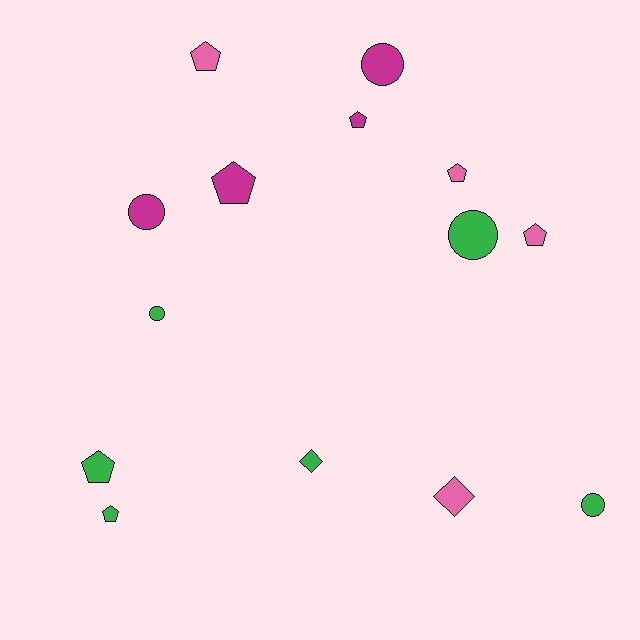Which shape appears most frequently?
Pentagon, with 7 objects.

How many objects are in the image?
There are 14 objects.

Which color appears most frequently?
Green, with 6 objects.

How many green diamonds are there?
There is 1 green diamond.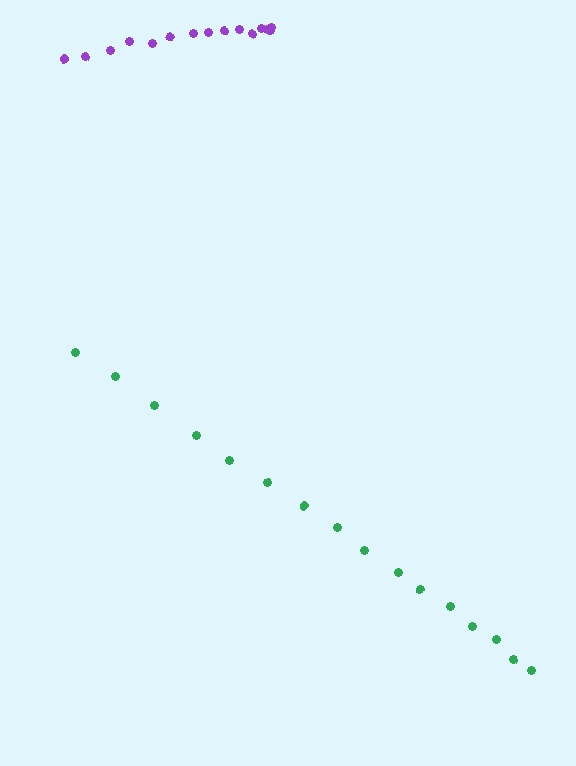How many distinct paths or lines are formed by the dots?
There are 2 distinct paths.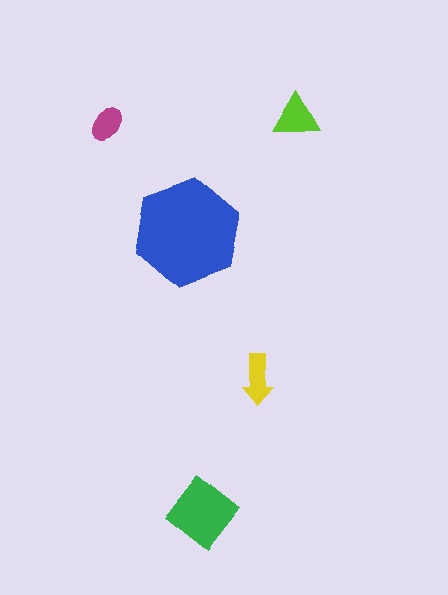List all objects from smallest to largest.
The magenta ellipse, the yellow arrow, the lime triangle, the green diamond, the blue hexagon.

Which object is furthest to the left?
The magenta ellipse is leftmost.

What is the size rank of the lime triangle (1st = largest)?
3rd.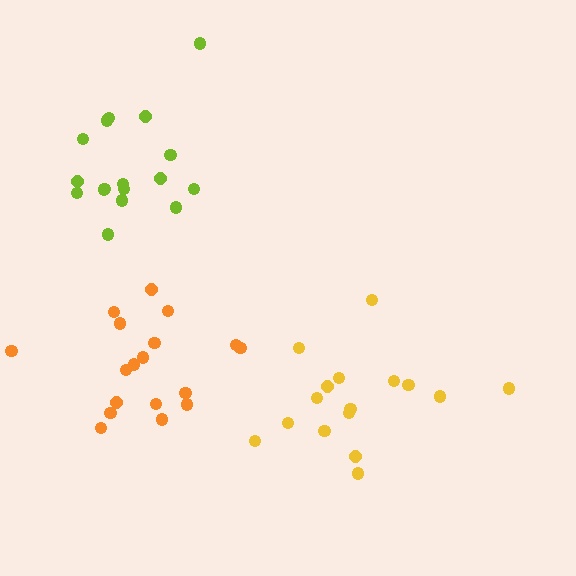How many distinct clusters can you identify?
There are 3 distinct clusters.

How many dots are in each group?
Group 1: 18 dots, Group 2: 16 dots, Group 3: 17 dots (51 total).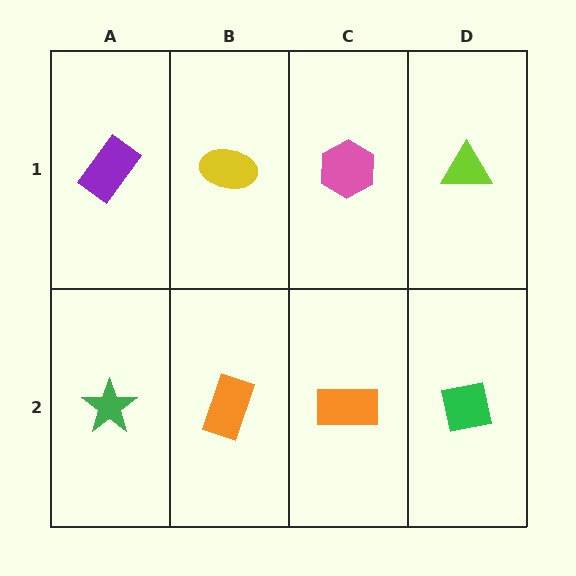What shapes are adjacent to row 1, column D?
A green square (row 2, column D), a pink hexagon (row 1, column C).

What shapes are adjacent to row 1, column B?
An orange rectangle (row 2, column B), a purple rectangle (row 1, column A), a pink hexagon (row 1, column C).